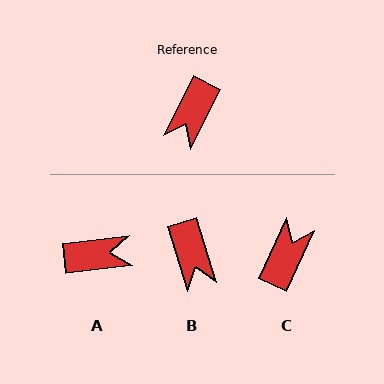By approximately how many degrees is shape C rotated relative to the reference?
Approximately 178 degrees clockwise.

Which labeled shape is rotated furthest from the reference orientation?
C, about 178 degrees away.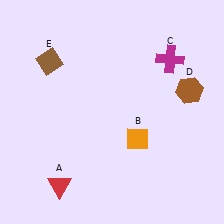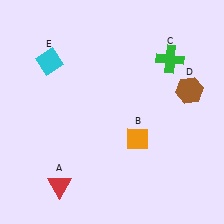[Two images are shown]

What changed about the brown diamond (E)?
In Image 1, E is brown. In Image 2, it changed to cyan.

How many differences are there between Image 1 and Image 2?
There are 2 differences between the two images.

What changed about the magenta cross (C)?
In Image 1, C is magenta. In Image 2, it changed to green.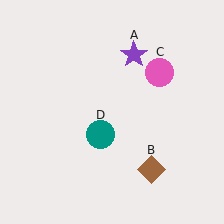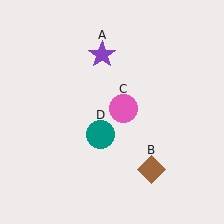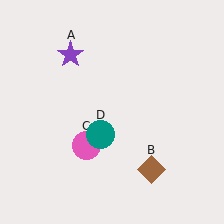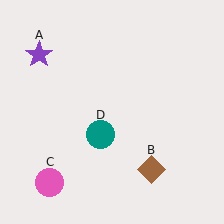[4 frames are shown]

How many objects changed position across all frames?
2 objects changed position: purple star (object A), pink circle (object C).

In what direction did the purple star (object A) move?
The purple star (object A) moved left.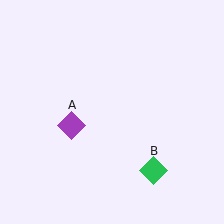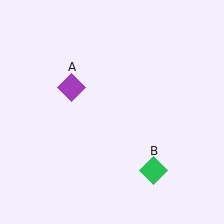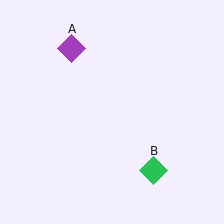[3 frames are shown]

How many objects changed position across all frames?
1 object changed position: purple diamond (object A).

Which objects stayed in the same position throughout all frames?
Green diamond (object B) remained stationary.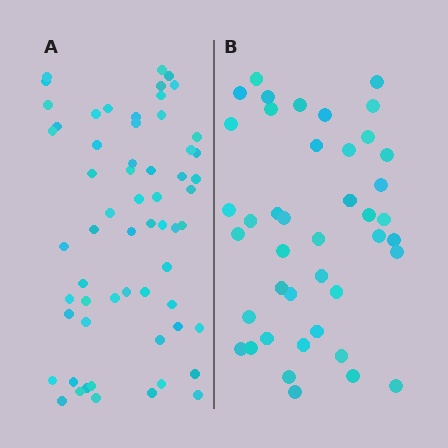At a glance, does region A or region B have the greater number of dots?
Region A (the left region) has more dots.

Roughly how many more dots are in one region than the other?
Region A has approximately 20 more dots than region B.